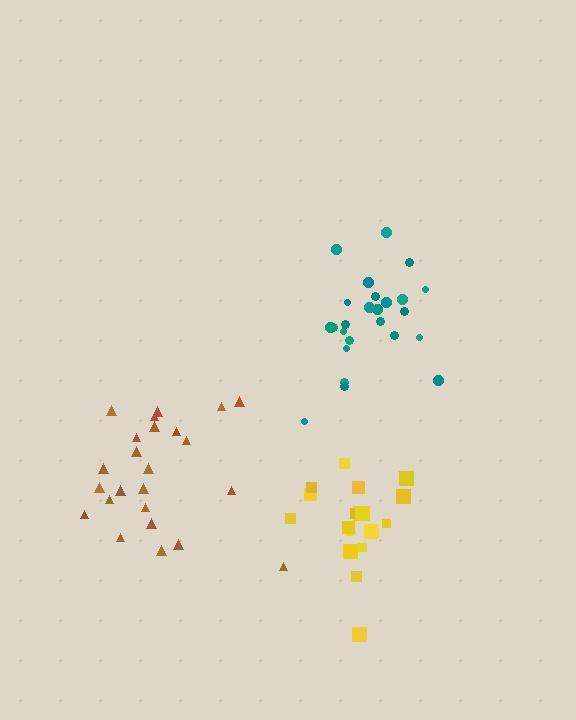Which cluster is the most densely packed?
Teal.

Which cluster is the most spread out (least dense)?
Brown.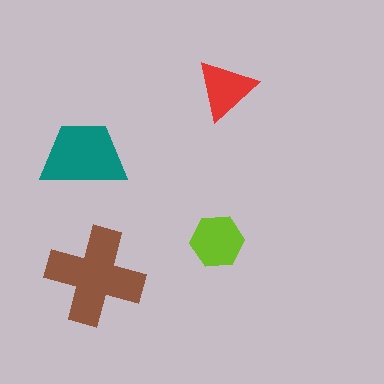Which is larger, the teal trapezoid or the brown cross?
The brown cross.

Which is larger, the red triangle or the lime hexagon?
The lime hexagon.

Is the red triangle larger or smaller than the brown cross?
Smaller.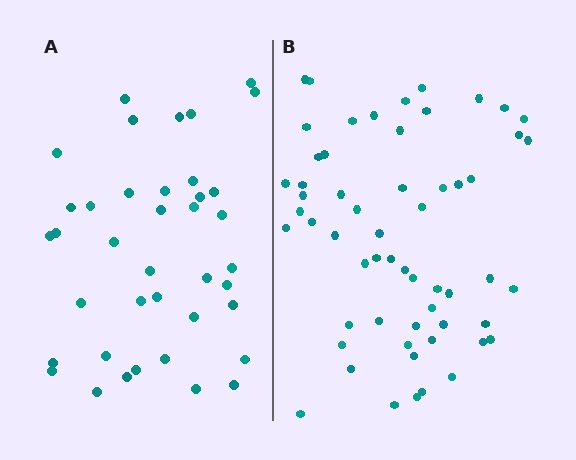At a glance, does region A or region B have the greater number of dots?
Region B (the right region) has more dots.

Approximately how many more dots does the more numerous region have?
Region B has approximately 20 more dots than region A.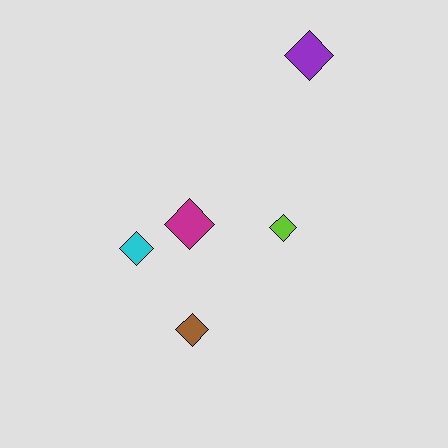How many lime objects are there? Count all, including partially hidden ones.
There is 1 lime object.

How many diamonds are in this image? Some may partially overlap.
There are 5 diamonds.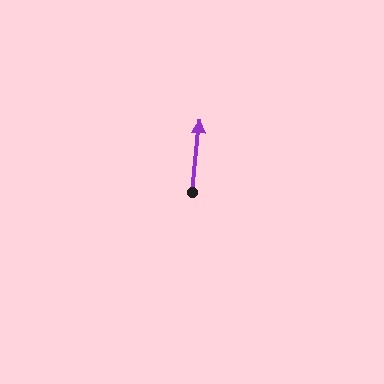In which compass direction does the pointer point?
North.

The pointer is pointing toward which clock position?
Roughly 12 o'clock.